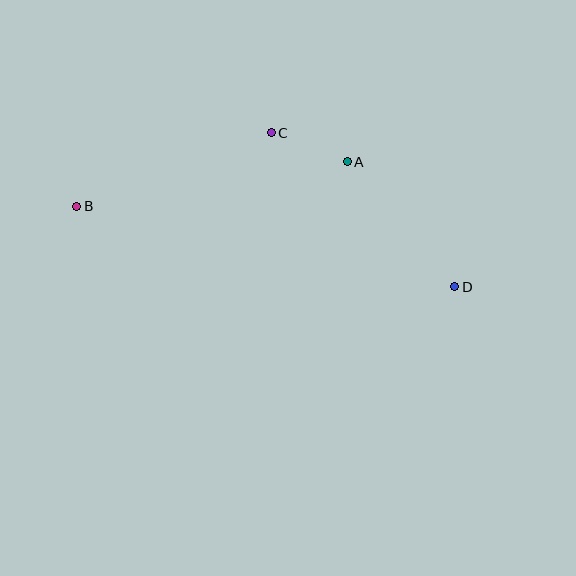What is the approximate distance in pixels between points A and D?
The distance between A and D is approximately 165 pixels.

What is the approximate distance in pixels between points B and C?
The distance between B and C is approximately 208 pixels.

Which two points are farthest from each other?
Points B and D are farthest from each other.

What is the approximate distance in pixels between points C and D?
The distance between C and D is approximately 239 pixels.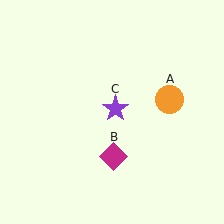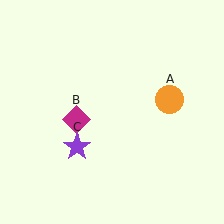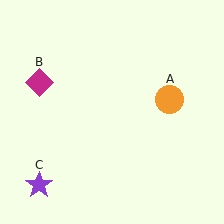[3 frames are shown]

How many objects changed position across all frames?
2 objects changed position: magenta diamond (object B), purple star (object C).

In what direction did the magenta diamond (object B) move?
The magenta diamond (object B) moved up and to the left.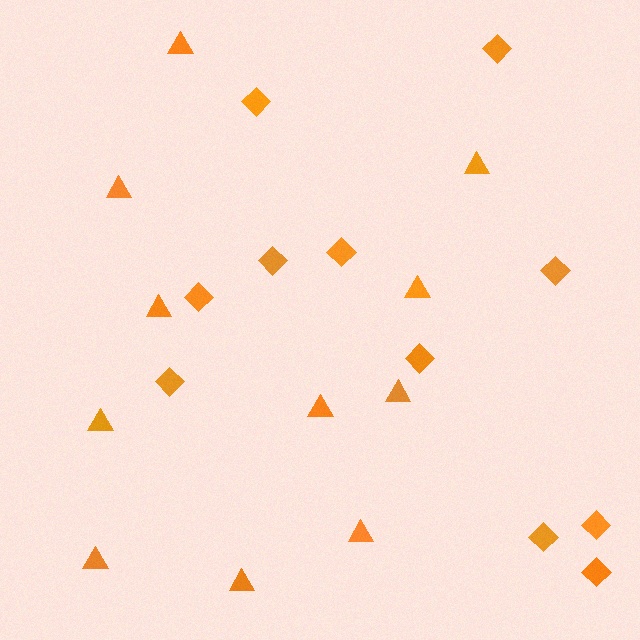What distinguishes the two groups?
There are 2 groups: one group of diamonds (11) and one group of triangles (11).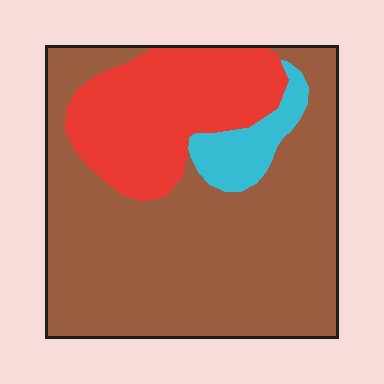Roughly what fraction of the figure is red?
Red covers roughly 25% of the figure.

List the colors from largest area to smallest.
From largest to smallest: brown, red, cyan.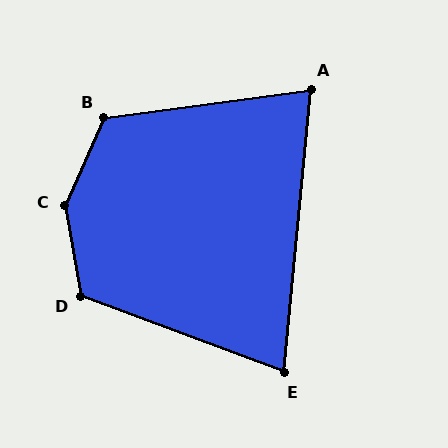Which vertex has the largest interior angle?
C, at approximately 146 degrees.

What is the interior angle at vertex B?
Approximately 122 degrees (obtuse).